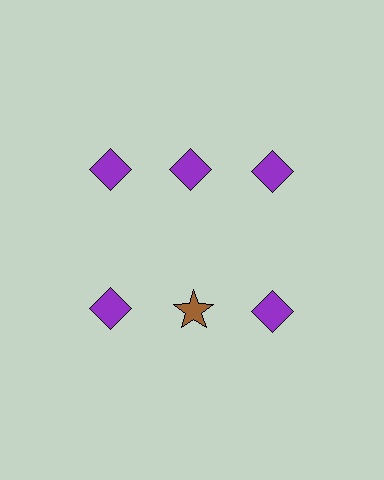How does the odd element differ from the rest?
It differs in both color (brown instead of purple) and shape (star instead of diamond).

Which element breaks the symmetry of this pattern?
The brown star in the second row, second from left column breaks the symmetry. All other shapes are purple diamonds.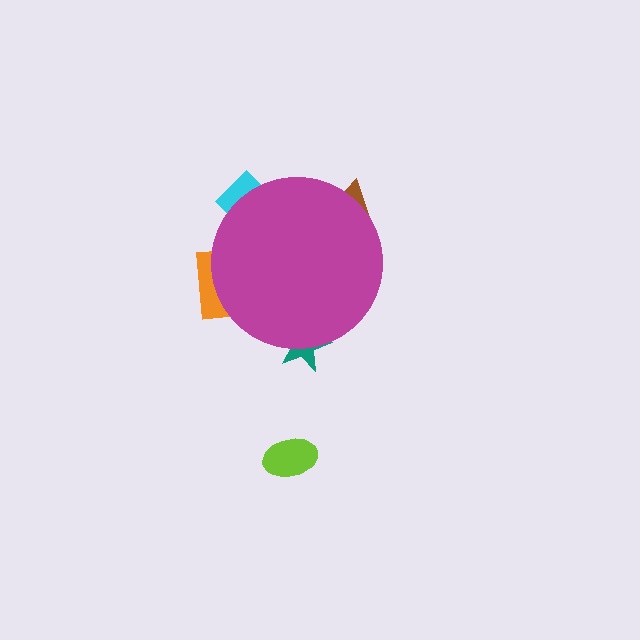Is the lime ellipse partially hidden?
No, the lime ellipse is fully visible.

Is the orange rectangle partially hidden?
Yes, the orange rectangle is partially hidden behind the magenta circle.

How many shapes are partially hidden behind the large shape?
4 shapes are partially hidden.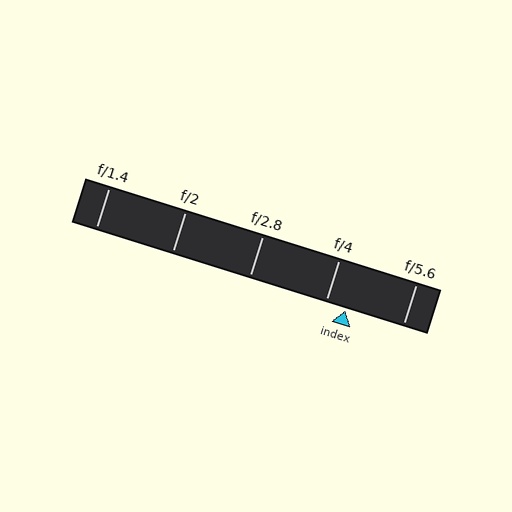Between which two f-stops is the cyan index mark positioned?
The index mark is between f/4 and f/5.6.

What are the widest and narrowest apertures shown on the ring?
The widest aperture shown is f/1.4 and the narrowest is f/5.6.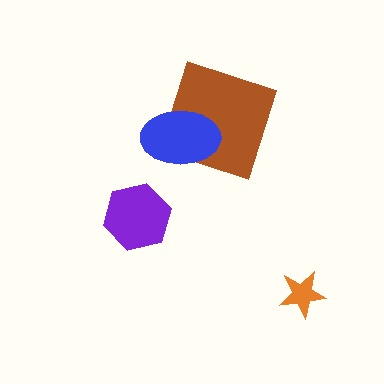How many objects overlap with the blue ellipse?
1 object overlaps with the blue ellipse.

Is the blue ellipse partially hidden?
No, no other shape covers it.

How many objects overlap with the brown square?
1 object overlaps with the brown square.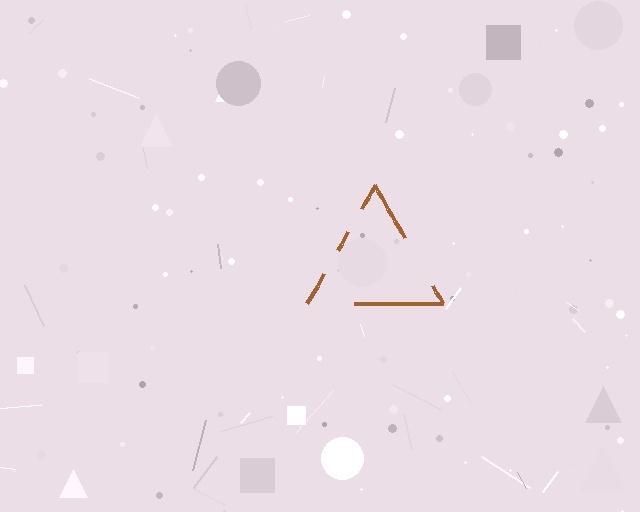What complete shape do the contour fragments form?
The contour fragments form a triangle.